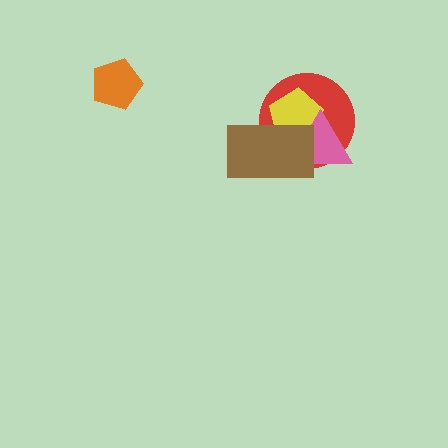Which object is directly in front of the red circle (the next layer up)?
The yellow pentagon is directly in front of the red circle.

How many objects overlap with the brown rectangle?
3 objects overlap with the brown rectangle.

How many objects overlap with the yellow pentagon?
3 objects overlap with the yellow pentagon.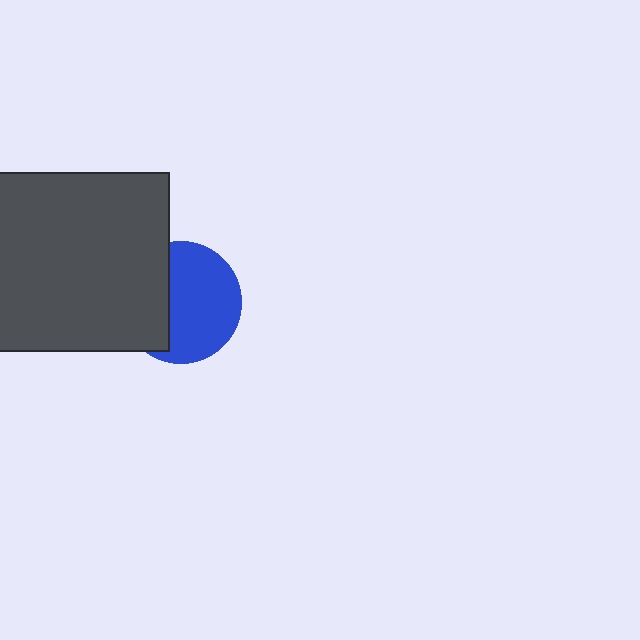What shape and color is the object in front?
The object in front is a dark gray square.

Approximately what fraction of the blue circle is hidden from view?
Roughly 37% of the blue circle is hidden behind the dark gray square.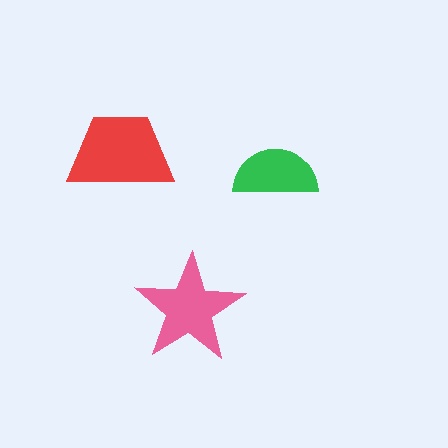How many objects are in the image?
There are 3 objects in the image.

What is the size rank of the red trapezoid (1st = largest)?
1st.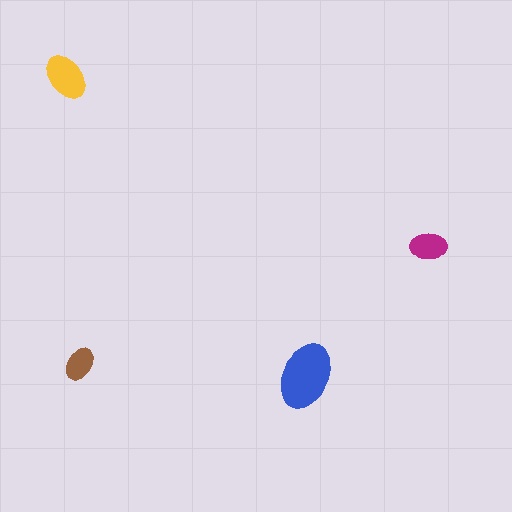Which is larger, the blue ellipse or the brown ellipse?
The blue one.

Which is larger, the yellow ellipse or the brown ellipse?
The yellow one.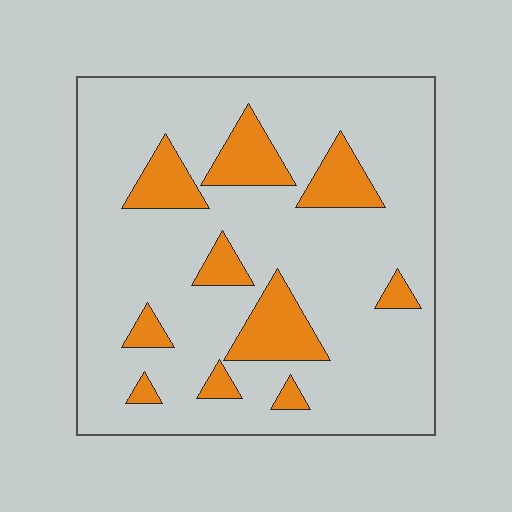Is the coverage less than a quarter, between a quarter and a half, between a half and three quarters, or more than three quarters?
Less than a quarter.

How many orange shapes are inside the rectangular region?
10.